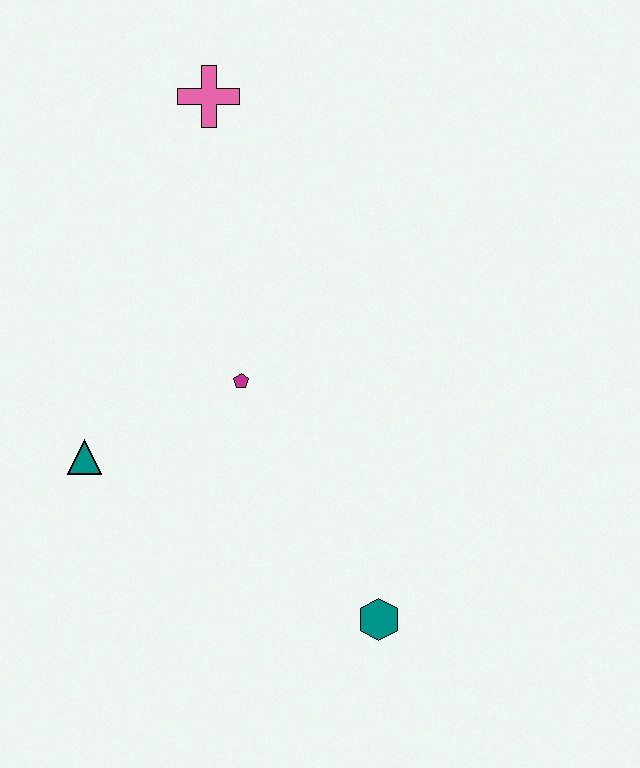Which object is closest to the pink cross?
The magenta pentagon is closest to the pink cross.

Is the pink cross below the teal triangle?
No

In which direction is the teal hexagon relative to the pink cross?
The teal hexagon is below the pink cross.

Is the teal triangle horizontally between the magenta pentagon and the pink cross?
No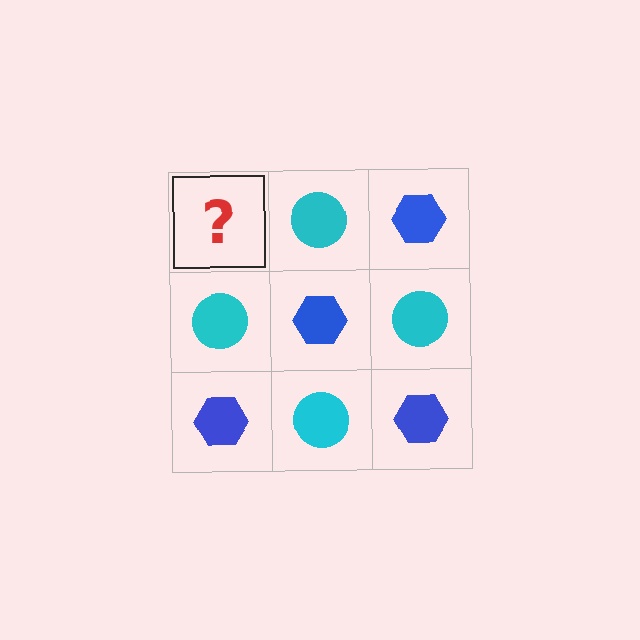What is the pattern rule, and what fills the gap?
The rule is that it alternates blue hexagon and cyan circle in a checkerboard pattern. The gap should be filled with a blue hexagon.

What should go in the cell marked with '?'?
The missing cell should contain a blue hexagon.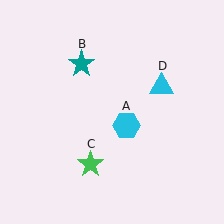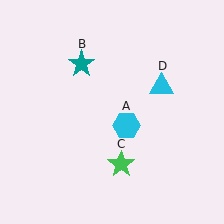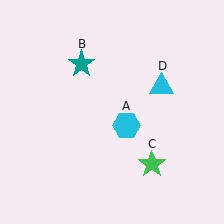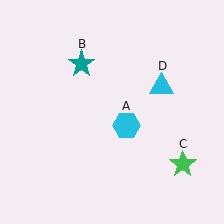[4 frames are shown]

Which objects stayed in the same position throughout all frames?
Cyan hexagon (object A) and teal star (object B) and cyan triangle (object D) remained stationary.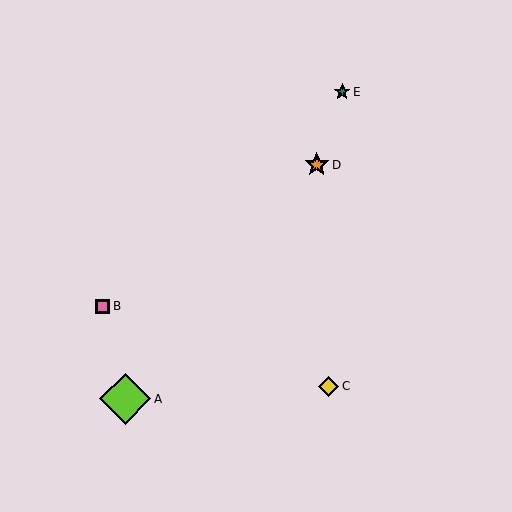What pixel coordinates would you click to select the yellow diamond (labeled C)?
Click at (328, 386) to select the yellow diamond C.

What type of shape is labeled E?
Shape E is a teal star.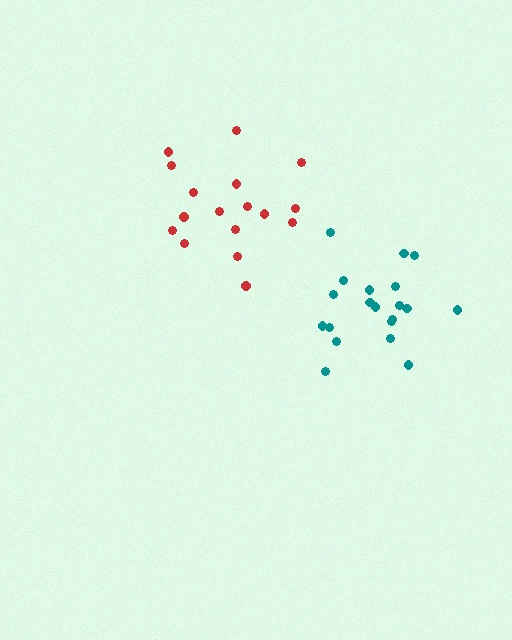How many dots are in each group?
Group 1: 20 dots, Group 2: 17 dots (37 total).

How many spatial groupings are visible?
There are 2 spatial groupings.